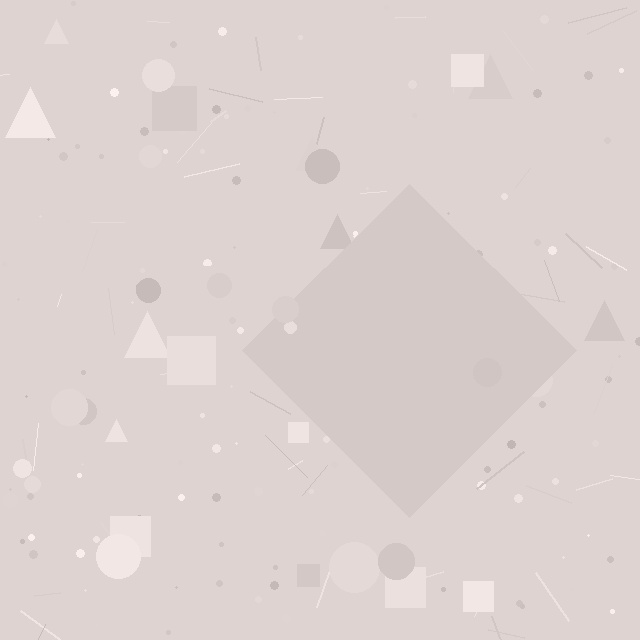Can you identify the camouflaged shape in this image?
The camouflaged shape is a diamond.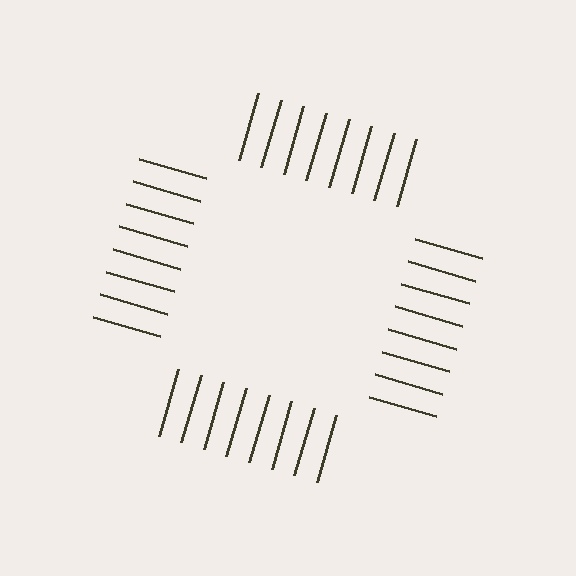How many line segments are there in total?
32 — 8 along each of the 4 edges.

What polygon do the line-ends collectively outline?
An illusory square — the line segments terminate on its edges but no continuous stroke is drawn.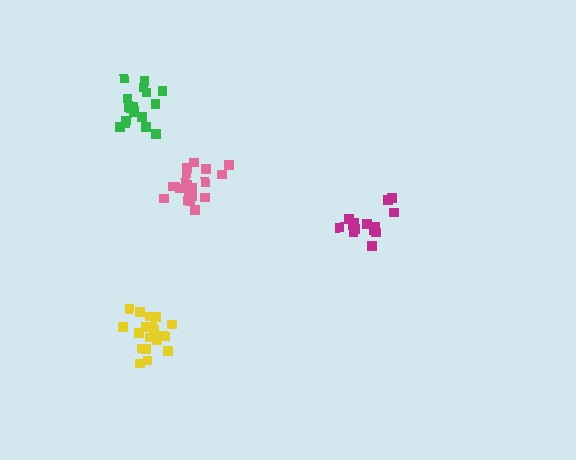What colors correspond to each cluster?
The clusters are colored: magenta, green, yellow, pink.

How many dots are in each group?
Group 1: 15 dots, Group 2: 18 dots, Group 3: 21 dots, Group 4: 21 dots (75 total).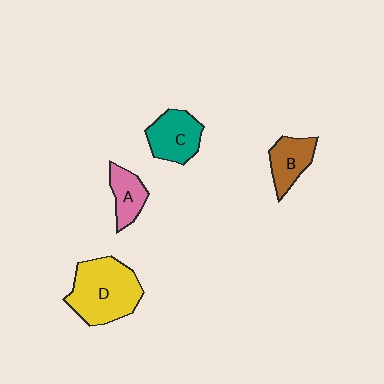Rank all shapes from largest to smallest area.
From largest to smallest: D (yellow), C (teal), B (brown), A (pink).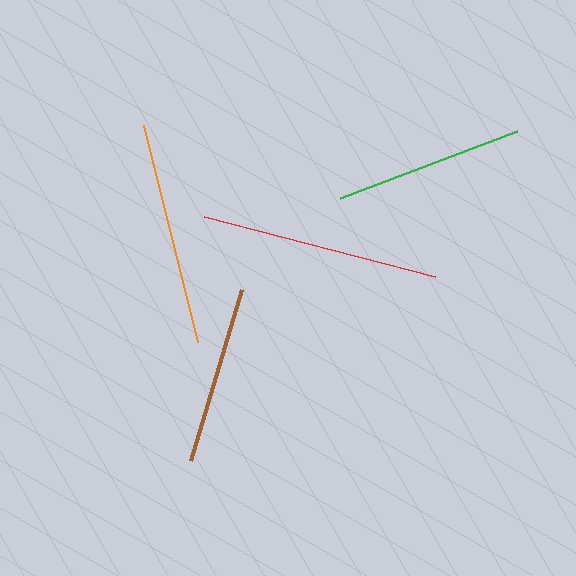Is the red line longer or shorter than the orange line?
The red line is longer than the orange line.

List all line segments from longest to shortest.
From longest to shortest: red, orange, green, brown.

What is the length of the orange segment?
The orange segment is approximately 223 pixels long.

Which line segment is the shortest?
The brown line is the shortest at approximately 179 pixels.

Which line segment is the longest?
The red line is the longest at approximately 238 pixels.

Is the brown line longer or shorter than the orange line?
The orange line is longer than the brown line.